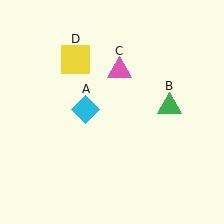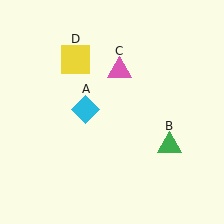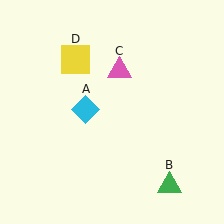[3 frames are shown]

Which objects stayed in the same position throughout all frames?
Cyan diamond (object A) and pink triangle (object C) and yellow square (object D) remained stationary.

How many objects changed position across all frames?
1 object changed position: green triangle (object B).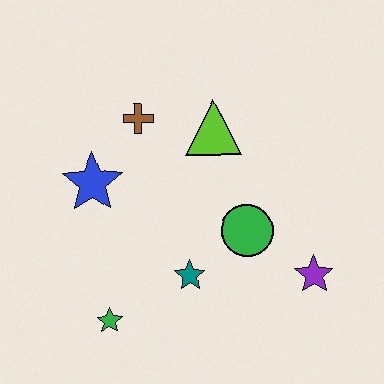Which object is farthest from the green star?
The lime triangle is farthest from the green star.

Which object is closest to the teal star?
The green circle is closest to the teal star.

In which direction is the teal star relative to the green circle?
The teal star is to the left of the green circle.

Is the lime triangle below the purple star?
No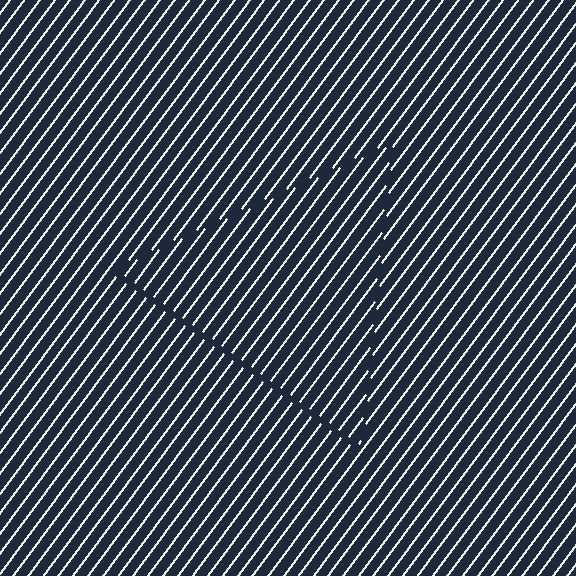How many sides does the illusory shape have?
3 sides — the line-ends trace a triangle.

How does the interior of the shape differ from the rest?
The interior of the shape contains the same grating, shifted by half a period — the contour is defined by the phase discontinuity where line-ends from the inner and outer gratings abut.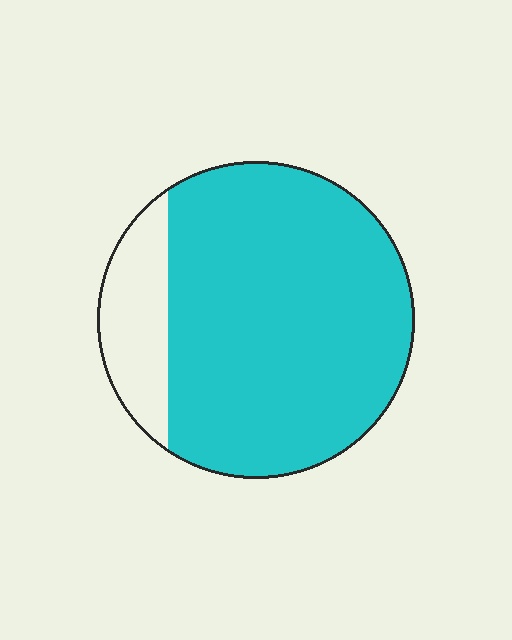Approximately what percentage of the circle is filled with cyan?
Approximately 85%.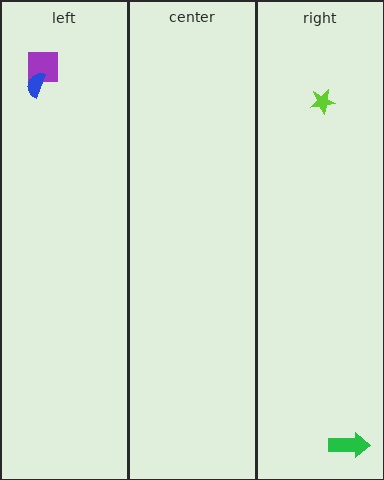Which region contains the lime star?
The right region.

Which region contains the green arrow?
The right region.